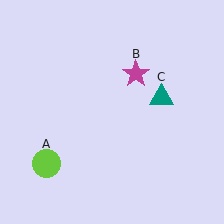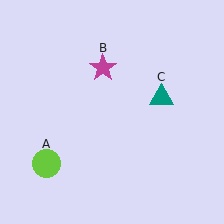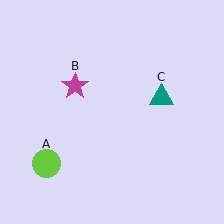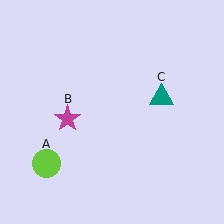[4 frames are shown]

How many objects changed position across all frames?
1 object changed position: magenta star (object B).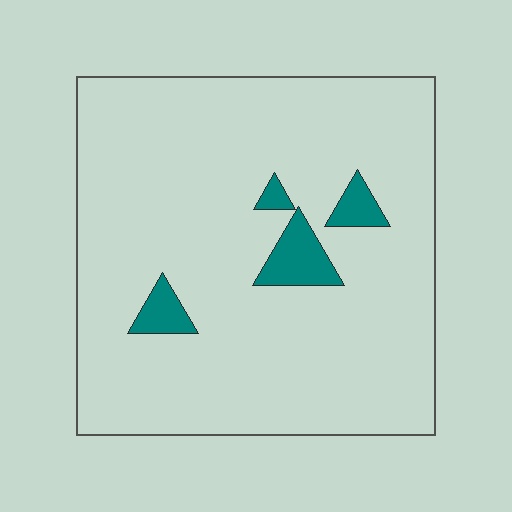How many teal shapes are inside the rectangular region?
4.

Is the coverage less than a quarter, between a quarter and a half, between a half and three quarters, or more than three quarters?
Less than a quarter.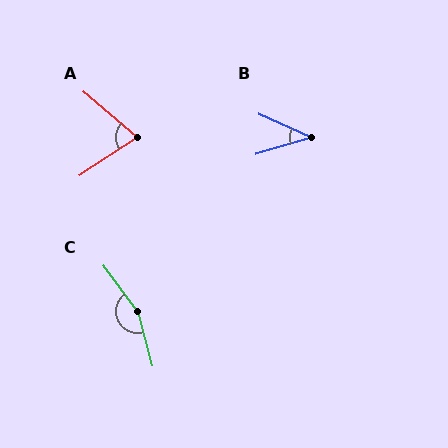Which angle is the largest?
C, at approximately 158 degrees.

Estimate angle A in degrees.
Approximately 73 degrees.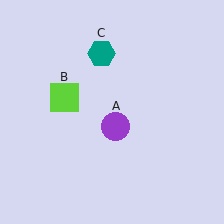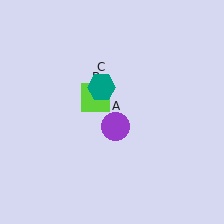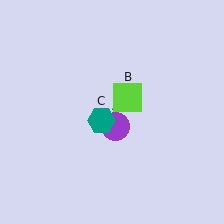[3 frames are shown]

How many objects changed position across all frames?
2 objects changed position: lime square (object B), teal hexagon (object C).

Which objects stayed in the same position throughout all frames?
Purple circle (object A) remained stationary.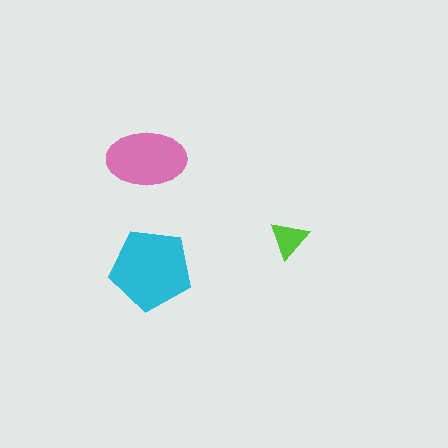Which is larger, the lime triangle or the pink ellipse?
The pink ellipse.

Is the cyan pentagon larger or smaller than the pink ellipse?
Larger.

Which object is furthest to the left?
The pink ellipse is leftmost.